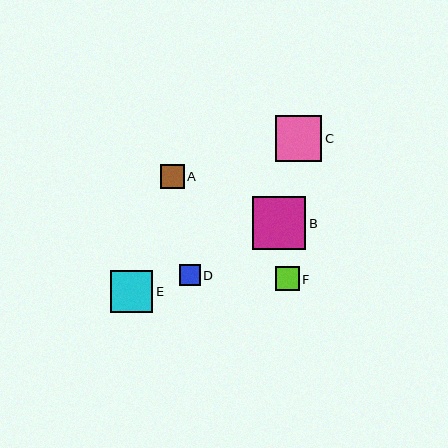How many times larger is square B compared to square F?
Square B is approximately 2.2 times the size of square F.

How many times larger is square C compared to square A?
Square C is approximately 1.9 times the size of square A.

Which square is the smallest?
Square D is the smallest with a size of approximately 21 pixels.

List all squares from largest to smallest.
From largest to smallest: B, C, E, A, F, D.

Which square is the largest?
Square B is the largest with a size of approximately 53 pixels.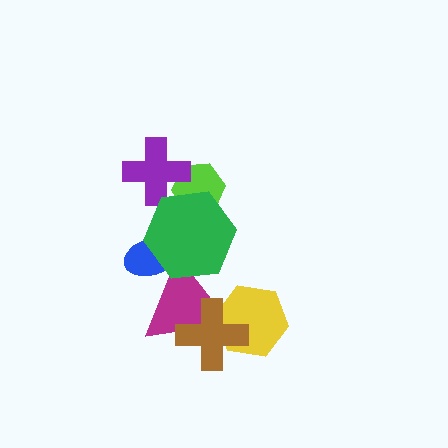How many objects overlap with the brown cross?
2 objects overlap with the brown cross.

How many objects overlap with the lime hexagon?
2 objects overlap with the lime hexagon.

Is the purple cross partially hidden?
Yes, it is partially covered by another shape.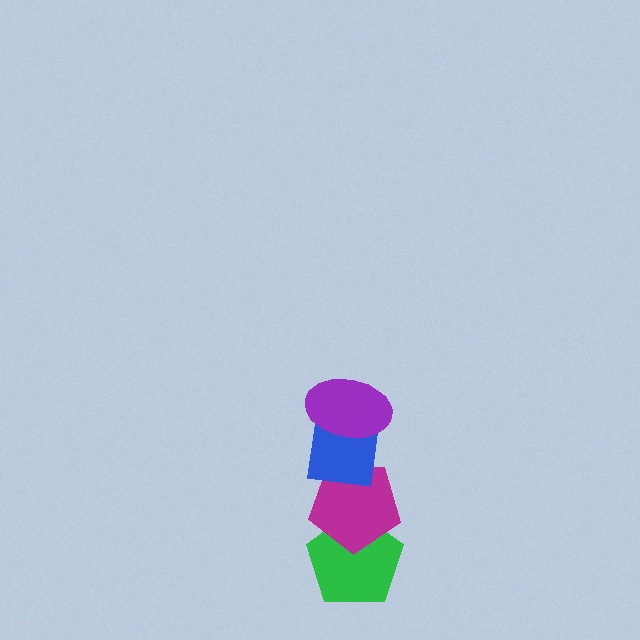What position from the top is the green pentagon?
The green pentagon is 4th from the top.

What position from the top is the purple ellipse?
The purple ellipse is 1st from the top.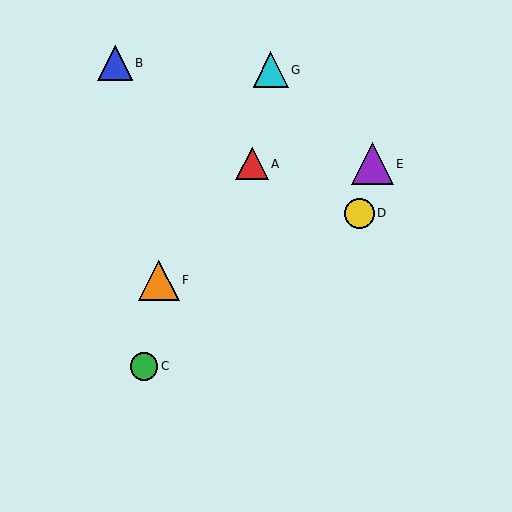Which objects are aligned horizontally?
Objects A, E are aligned horizontally.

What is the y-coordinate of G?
Object G is at y≈70.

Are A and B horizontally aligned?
No, A is at y≈164 and B is at y≈63.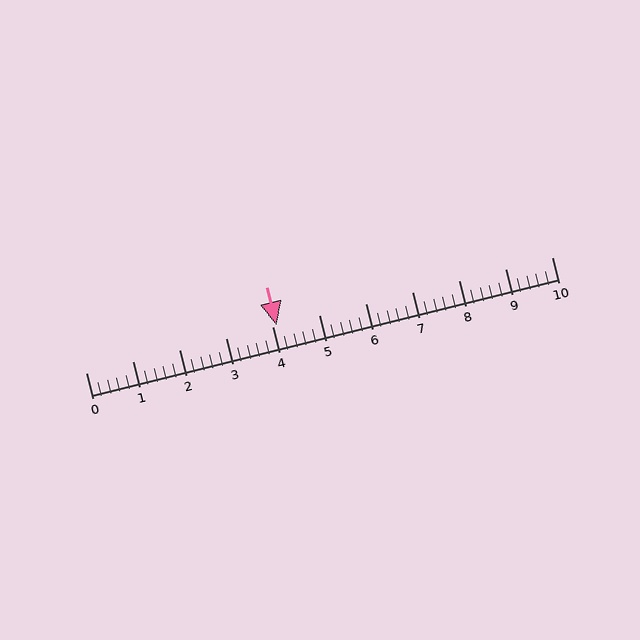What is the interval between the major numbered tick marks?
The major tick marks are spaced 1 units apart.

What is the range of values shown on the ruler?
The ruler shows values from 0 to 10.